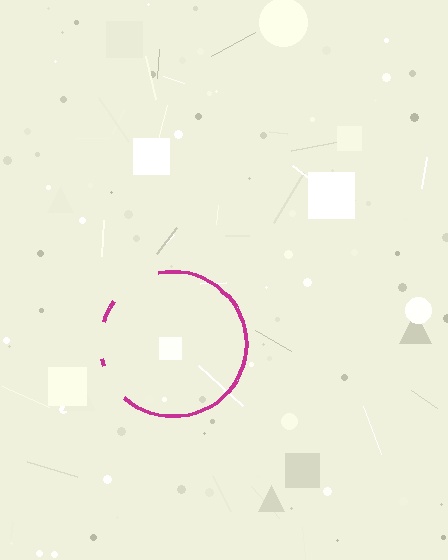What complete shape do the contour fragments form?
The contour fragments form a circle.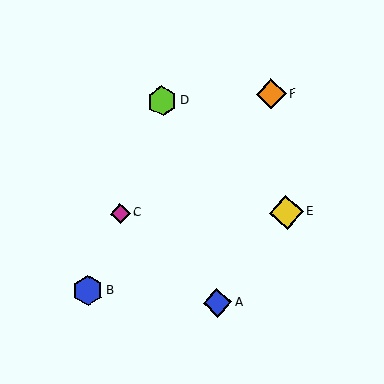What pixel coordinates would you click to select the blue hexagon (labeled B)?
Click at (88, 290) to select the blue hexagon B.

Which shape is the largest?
The yellow diamond (labeled E) is the largest.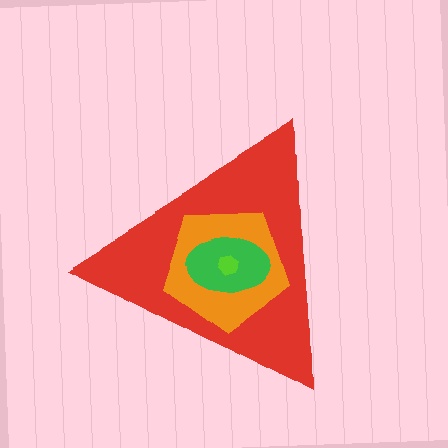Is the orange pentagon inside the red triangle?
Yes.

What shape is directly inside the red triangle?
The orange pentagon.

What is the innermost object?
The lime hexagon.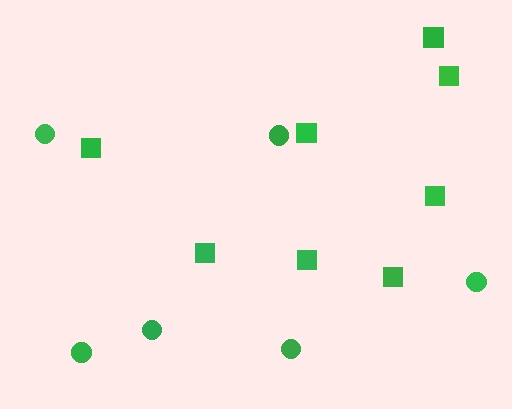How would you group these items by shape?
There are 2 groups: one group of squares (8) and one group of circles (6).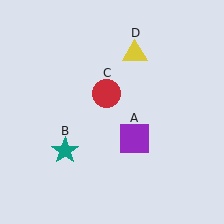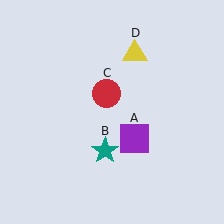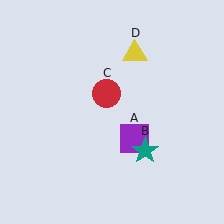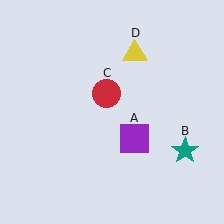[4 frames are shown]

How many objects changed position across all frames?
1 object changed position: teal star (object B).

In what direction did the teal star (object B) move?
The teal star (object B) moved right.